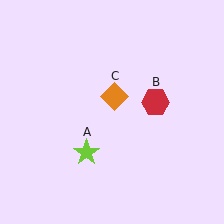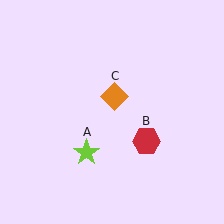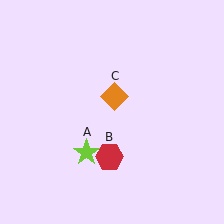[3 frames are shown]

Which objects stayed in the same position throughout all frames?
Lime star (object A) and orange diamond (object C) remained stationary.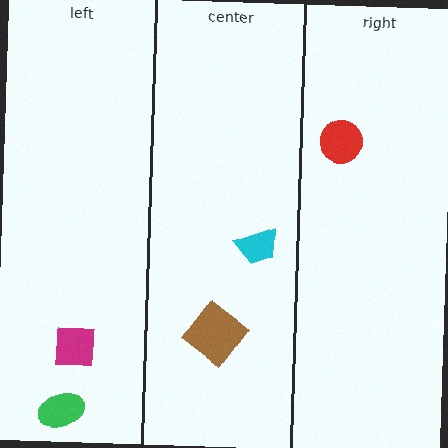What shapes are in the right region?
The red circle.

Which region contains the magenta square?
The left region.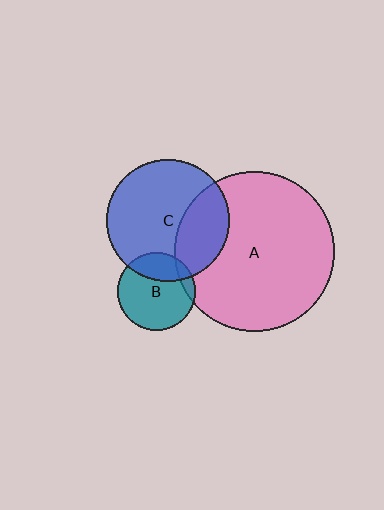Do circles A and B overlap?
Yes.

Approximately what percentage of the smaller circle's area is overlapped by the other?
Approximately 10%.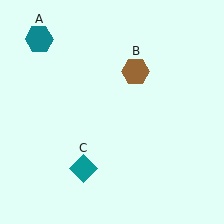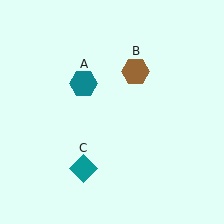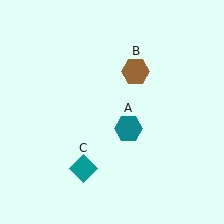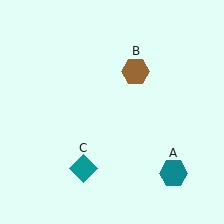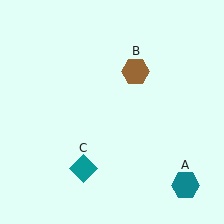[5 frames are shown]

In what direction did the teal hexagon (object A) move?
The teal hexagon (object A) moved down and to the right.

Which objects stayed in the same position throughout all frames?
Brown hexagon (object B) and teal diamond (object C) remained stationary.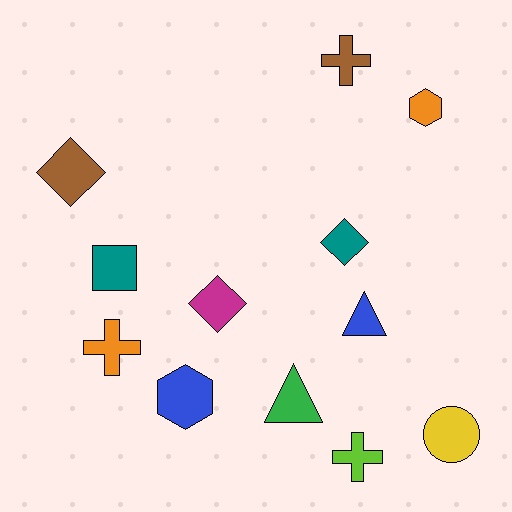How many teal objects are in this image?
There are 2 teal objects.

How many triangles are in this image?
There are 2 triangles.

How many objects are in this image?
There are 12 objects.